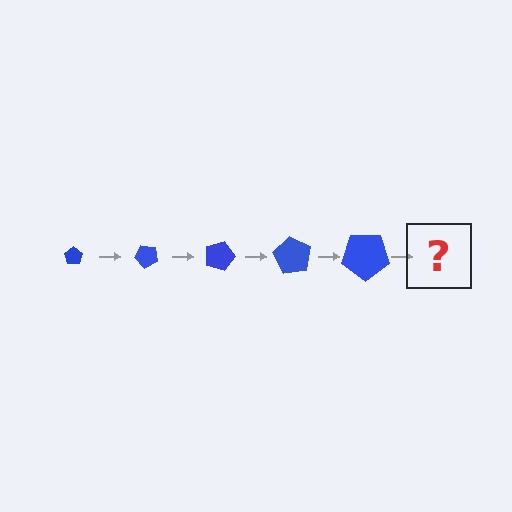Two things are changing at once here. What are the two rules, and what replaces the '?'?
The two rules are that the pentagon grows larger each step and it rotates 45 degrees each step. The '?' should be a pentagon, larger than the previous one and rotated 225 degrees from the start.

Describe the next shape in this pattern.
It should be a pentagon, larger than the previous one and rotated 225 degrees from the start.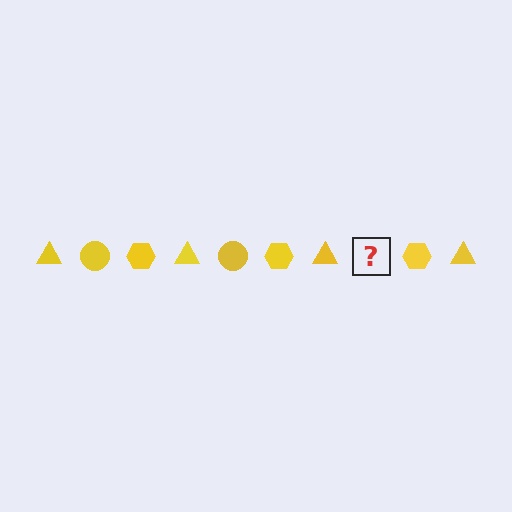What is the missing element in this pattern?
The missing element is a yellow circle.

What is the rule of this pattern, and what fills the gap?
The rule is that the pattern cycles through triangle, circle, hexagon shapes in yellow. The gap should be filled with a yellow circle.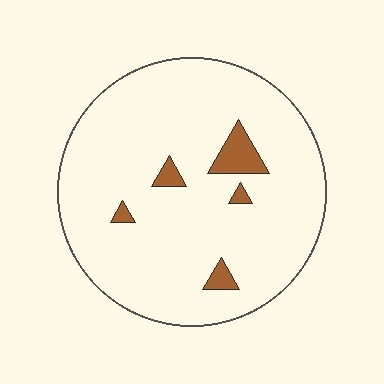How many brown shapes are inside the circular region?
5.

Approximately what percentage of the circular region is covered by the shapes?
Approximately 5%.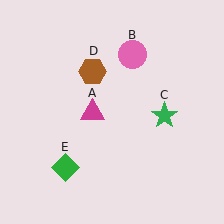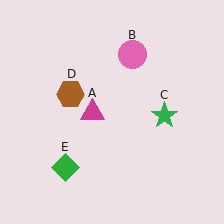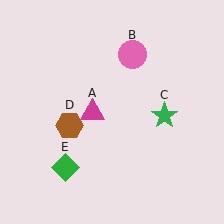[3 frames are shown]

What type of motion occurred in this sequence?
The brown hexagon (object D) rotated counterclockwise around the center of the scene.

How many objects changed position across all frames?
1 object changed position: brown hexagon (object D).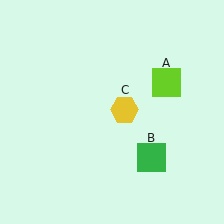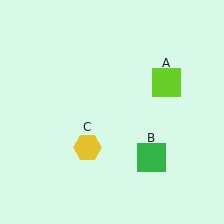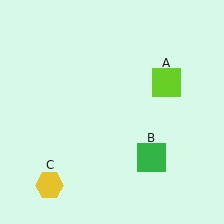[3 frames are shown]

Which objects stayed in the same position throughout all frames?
Lime square (object A) and green square (object B) remained stationary.